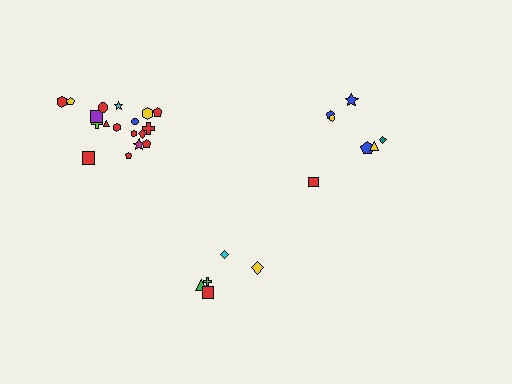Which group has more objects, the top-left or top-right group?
The top-left group.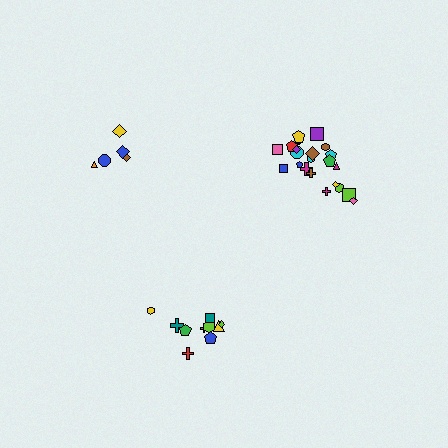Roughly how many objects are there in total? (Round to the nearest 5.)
Roughly 35 objects in total.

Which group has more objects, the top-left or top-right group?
The top-right group.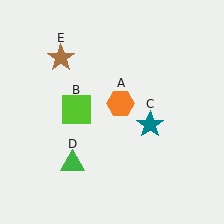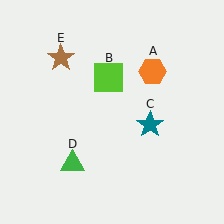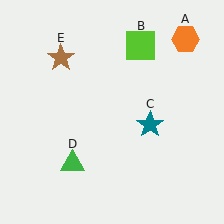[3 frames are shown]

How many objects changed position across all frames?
2 objects changed position: orange hexagon (object A), lime square (object B).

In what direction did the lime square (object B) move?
The lime square (object B) moved up and to the right.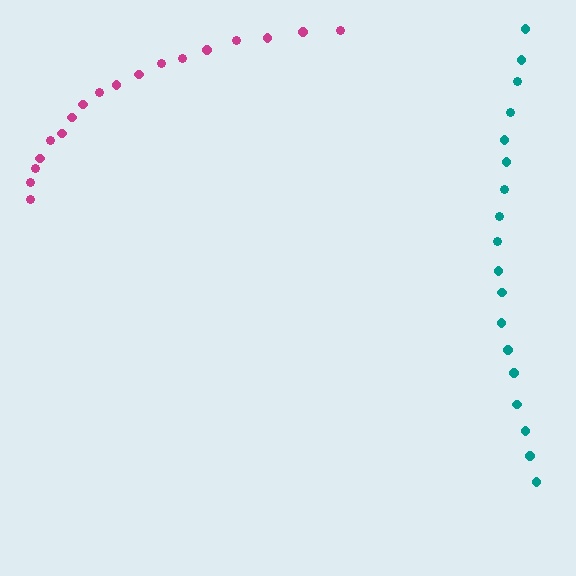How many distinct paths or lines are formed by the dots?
There are 2 distinct paths.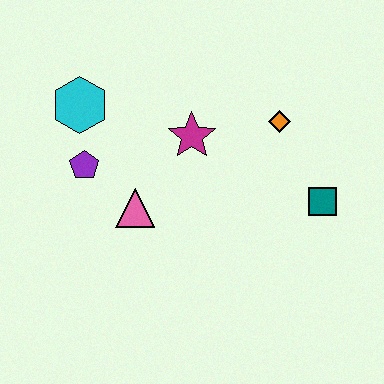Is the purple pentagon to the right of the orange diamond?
No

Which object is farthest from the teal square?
The cyan hexagon is farthest from the teal square.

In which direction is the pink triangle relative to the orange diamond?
The pink triangle is to the left of the orange diamond.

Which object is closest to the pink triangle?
The purple pentagon is closest to the pink triangle.